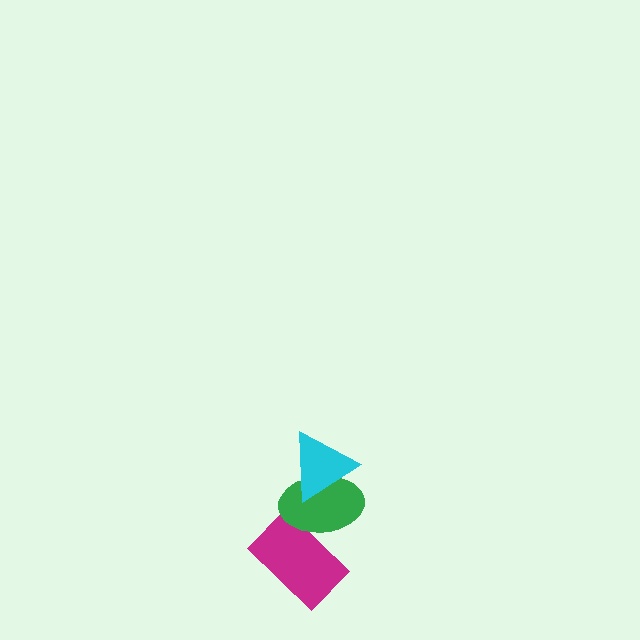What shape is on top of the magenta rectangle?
The green ellipse is on top of the magenta rectangle.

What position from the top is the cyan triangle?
The cyan triangle is 1st from the top.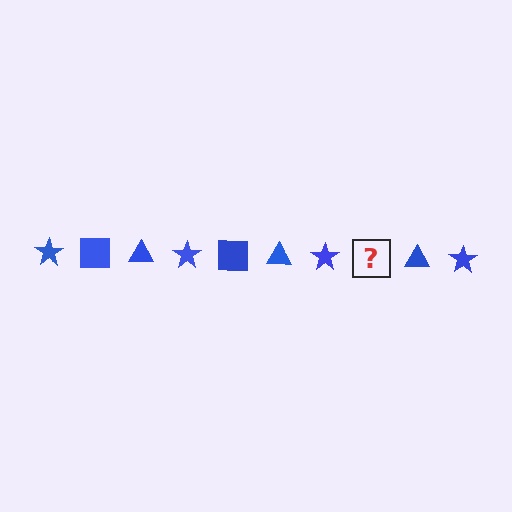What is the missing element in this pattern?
The missing element is a blue square.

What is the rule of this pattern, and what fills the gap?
The rule is that the pattern cycles through star, square, triangle shapes in blue. The gap should be filled with a blue square.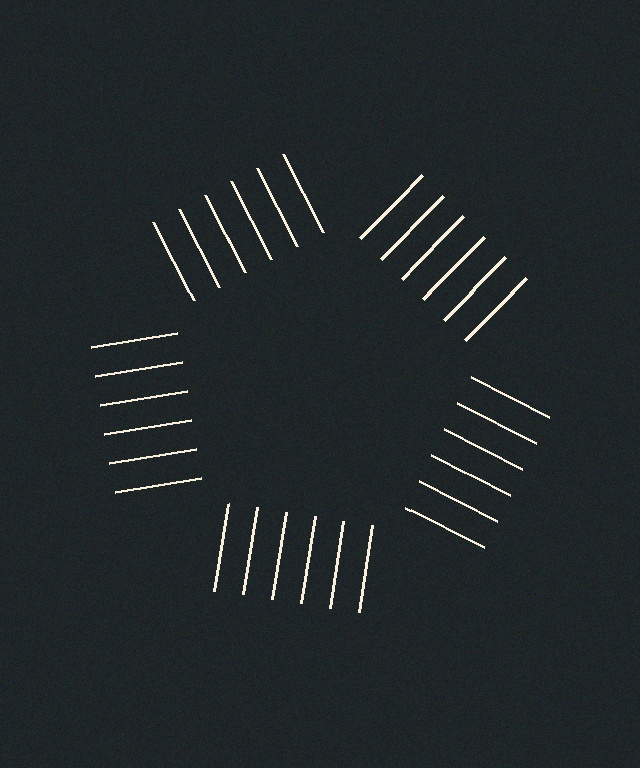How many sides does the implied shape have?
5 sides — the line-ends trace a pentagon.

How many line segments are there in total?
30 — 6 along each of the 5 edges.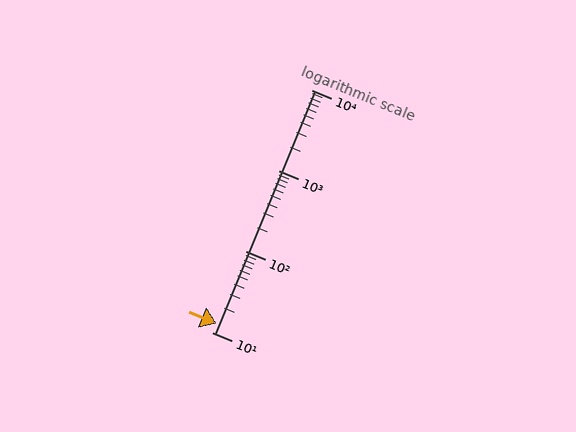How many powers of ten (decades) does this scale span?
The scale spans 3 decades, from 10 to 10000.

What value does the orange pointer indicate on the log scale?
The pointer indicates approximately 13.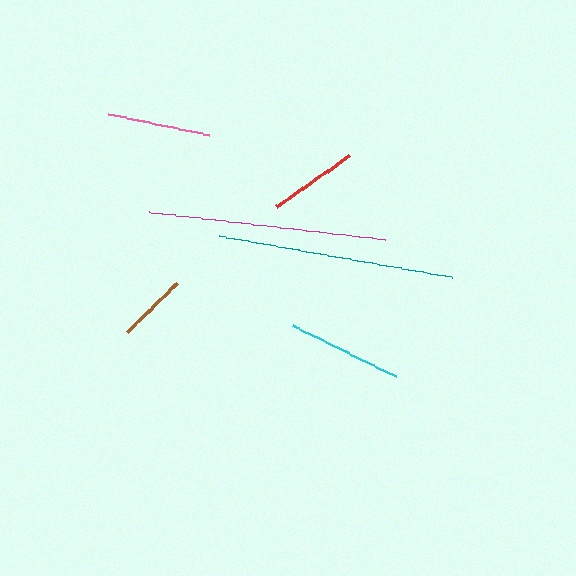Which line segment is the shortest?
The brown line is the shortest at approximately 70 pixels.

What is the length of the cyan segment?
The cyan segment is approximately 116 pixels long.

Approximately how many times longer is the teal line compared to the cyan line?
The teal line is approximately 2.0 times the length of the cyan line.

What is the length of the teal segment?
The teal segment is approximately 237 pixels long.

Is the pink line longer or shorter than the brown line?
The pink line is longer than the brown line.